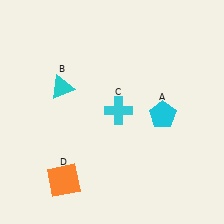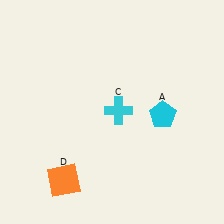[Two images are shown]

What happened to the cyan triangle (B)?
The cyan triangle (B) was removed in Image 2. It was in the top-left area of Image 1.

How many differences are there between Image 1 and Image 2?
There is 1 difference between the two images.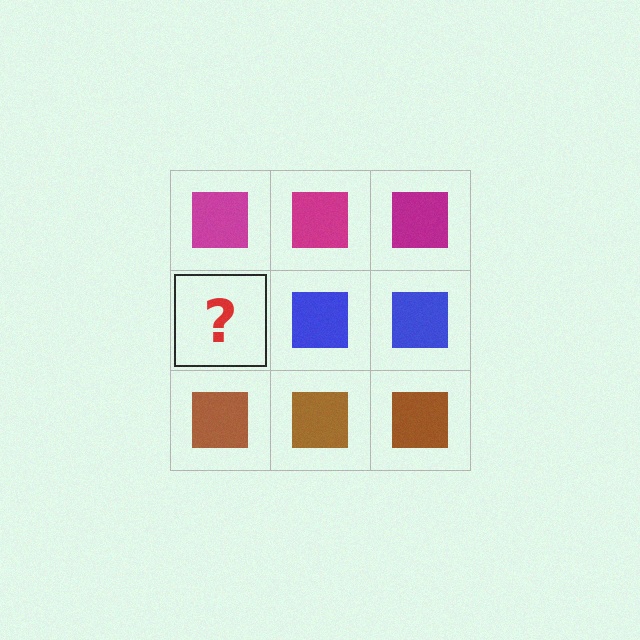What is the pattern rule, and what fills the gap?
The rule is that each row has a consistent color. The gap should be filled with a blue square.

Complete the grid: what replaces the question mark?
The question mark should be replaced with a blue square.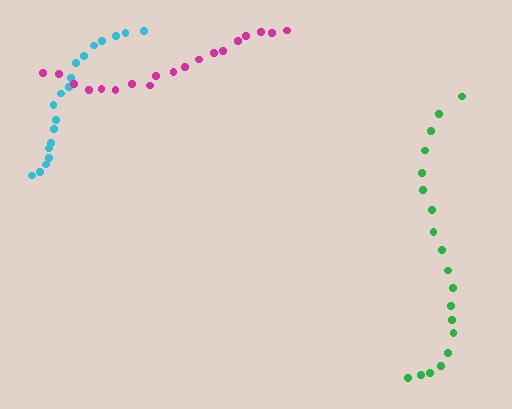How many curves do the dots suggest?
There are 3 distinct paths.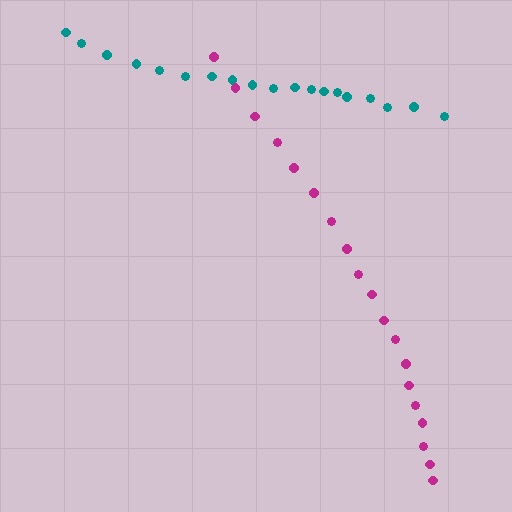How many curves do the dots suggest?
There are 2 distinct paths.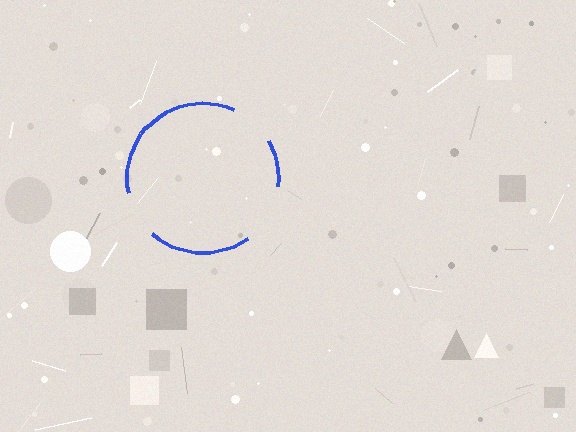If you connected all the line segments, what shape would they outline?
They would outline a circle.